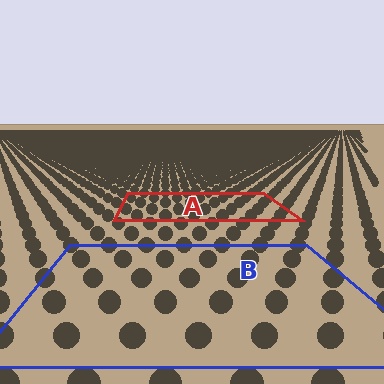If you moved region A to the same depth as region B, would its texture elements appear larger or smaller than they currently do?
They would appear larger. At a closer depth, the same texture elements are projected at a bigger on-screen size.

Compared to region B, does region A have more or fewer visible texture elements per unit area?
Region A has more texture elements per unit area — they are packed more densely because it is farther away.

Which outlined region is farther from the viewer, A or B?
Region A is farther from the viewer — the texture elements inside it appear smaller and more densely packed.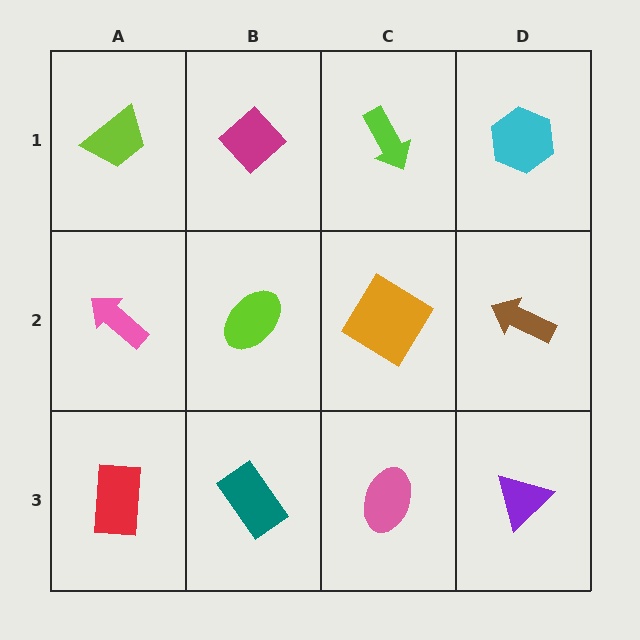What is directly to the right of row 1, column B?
A lime arrow.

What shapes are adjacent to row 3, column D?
A brown arrow (row 2, column D), a pink ellipse (row 3, column C).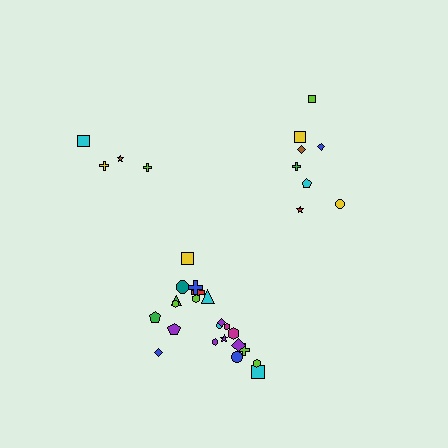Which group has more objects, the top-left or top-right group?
The top-right group.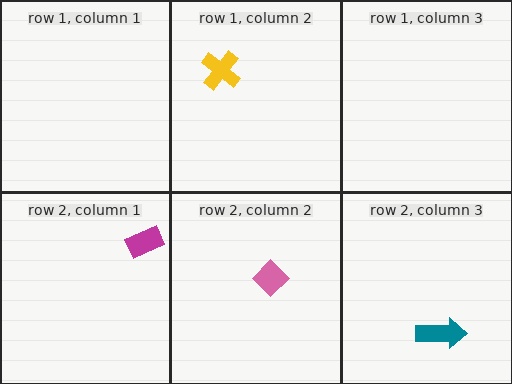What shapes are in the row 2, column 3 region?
The teal arrow.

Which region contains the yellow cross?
The row 1, column 2 region.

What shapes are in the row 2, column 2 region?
The pink diamond.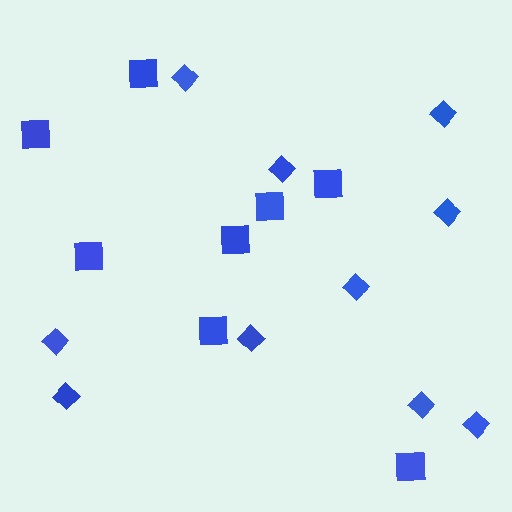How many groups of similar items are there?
There are 2 groups: one group of diamonds (10) and one group of squares (8).